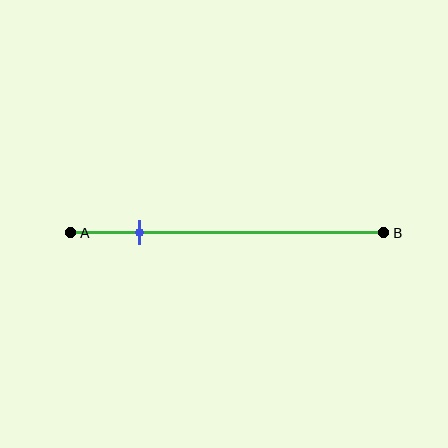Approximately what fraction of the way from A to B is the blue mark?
The blue mark is approximately 20% of the way from A to B.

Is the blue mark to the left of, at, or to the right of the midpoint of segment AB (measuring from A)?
The blue mark is to the left of the midpoint of segment AB.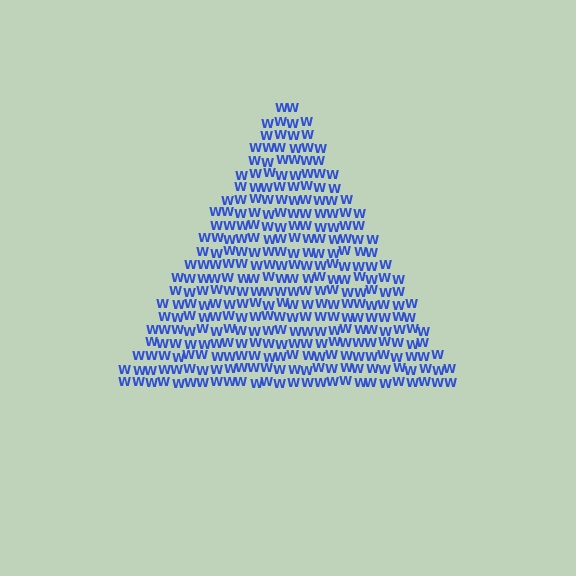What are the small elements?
The small elements are letter W's.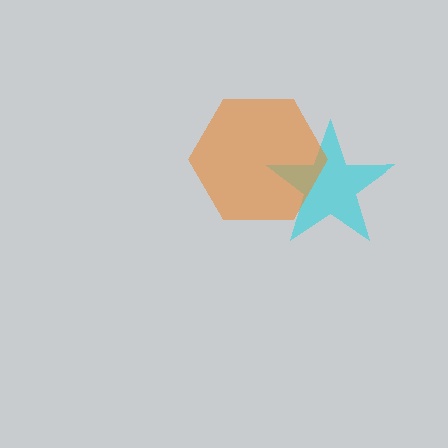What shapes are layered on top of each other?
The layered shapes are: a cyan star, an orange hexagon.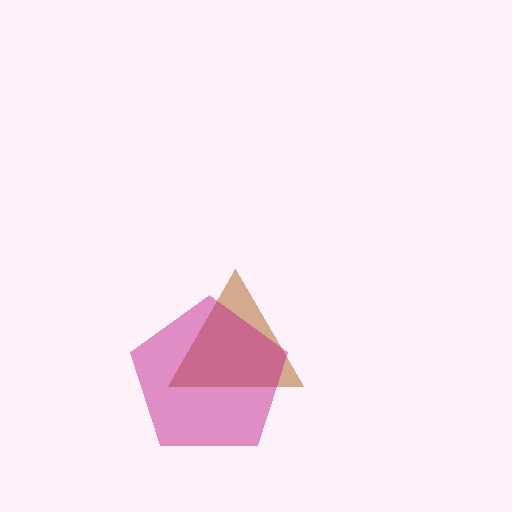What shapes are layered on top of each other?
The layered shapes are: a brown triangle, a magenta pentagon.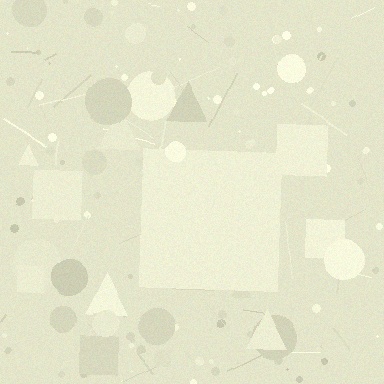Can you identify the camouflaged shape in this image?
The camouflaged shape is a square.